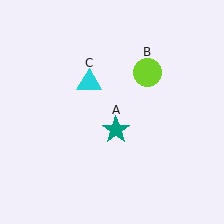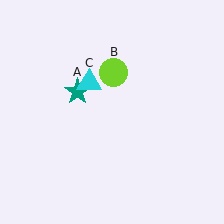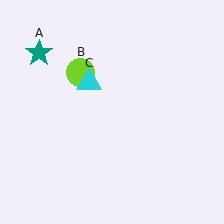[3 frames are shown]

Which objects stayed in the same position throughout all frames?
Cyan triangle (object C) remained stationary.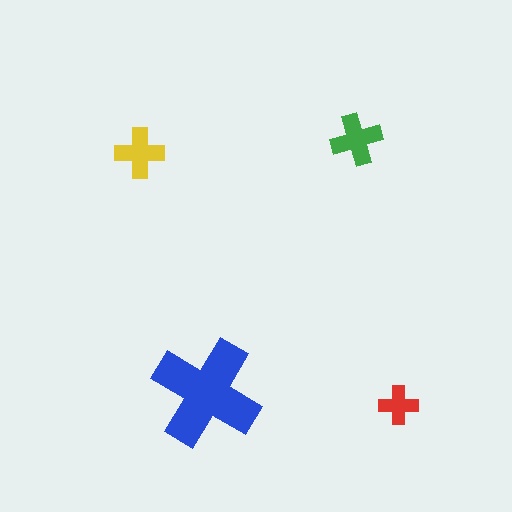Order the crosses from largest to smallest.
the blue one, the green one, the yellow one, the red one.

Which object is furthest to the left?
The yellow cross is leftmost.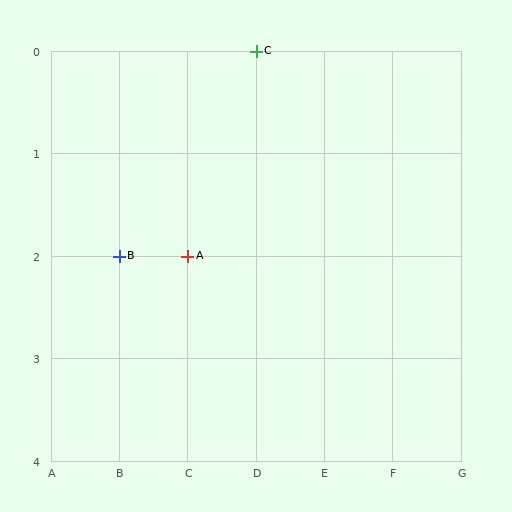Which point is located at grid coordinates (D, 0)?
Point C is at (D, 0).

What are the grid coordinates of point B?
Point B is at grid coordinates (B, 2).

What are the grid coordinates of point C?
Point C is at grid coordinates (D, 0).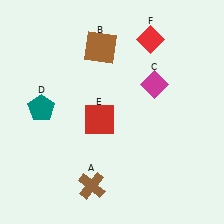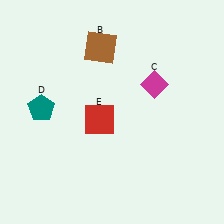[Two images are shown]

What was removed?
The brown cross (A), the red diamond (F) were removed in Image 2.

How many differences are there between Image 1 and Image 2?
There are 2 differences between the two images.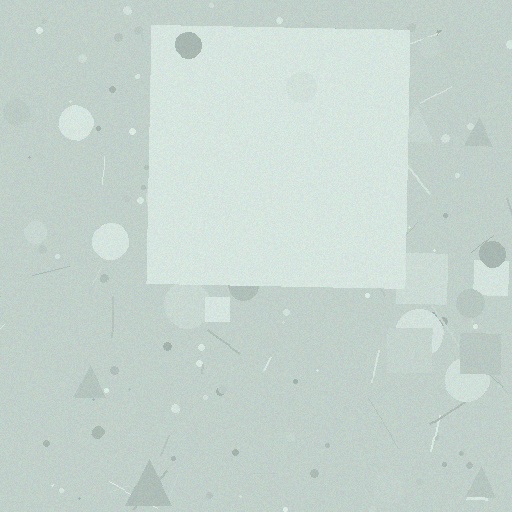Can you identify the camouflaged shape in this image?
The camouflaged shape is a square.